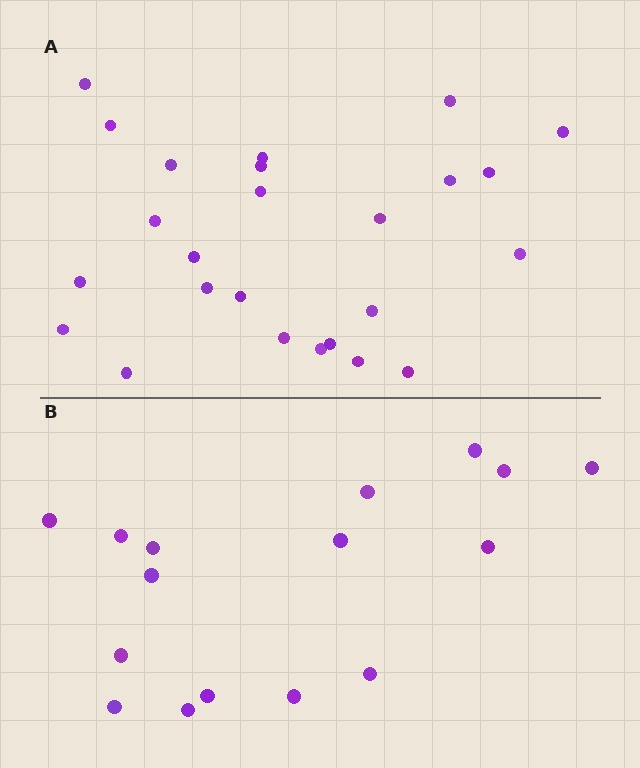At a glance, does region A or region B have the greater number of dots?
Region A (the top region) has more dots.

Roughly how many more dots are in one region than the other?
Region A has roughly 8 or so more dots than region B.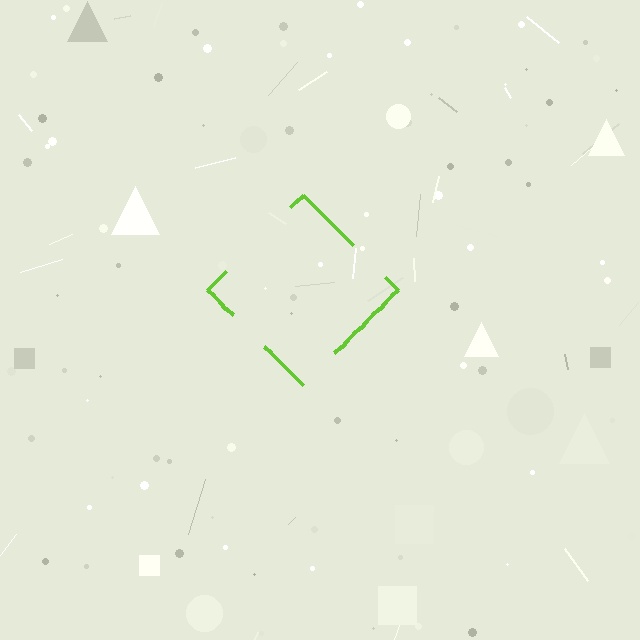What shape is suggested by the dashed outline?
The dashed outline suggests a diamond.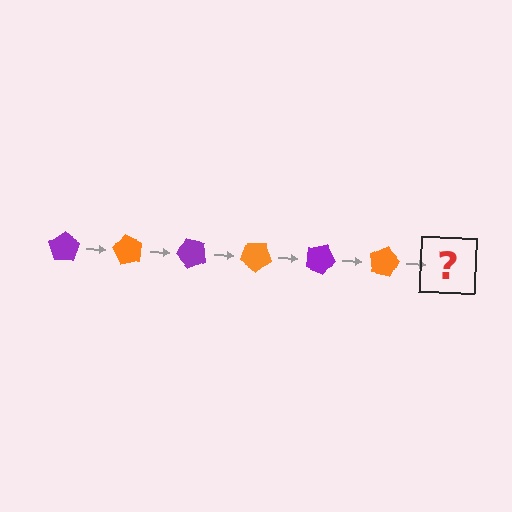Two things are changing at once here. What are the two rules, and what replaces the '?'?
The two rules are that it rotates 60 degrees each step and the color cycles through purple and orange. The '?' should be a purple pentagon, rotated 360 degrees from the start.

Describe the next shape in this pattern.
It should be a purple pentagon, rotated 360 degrees from the start.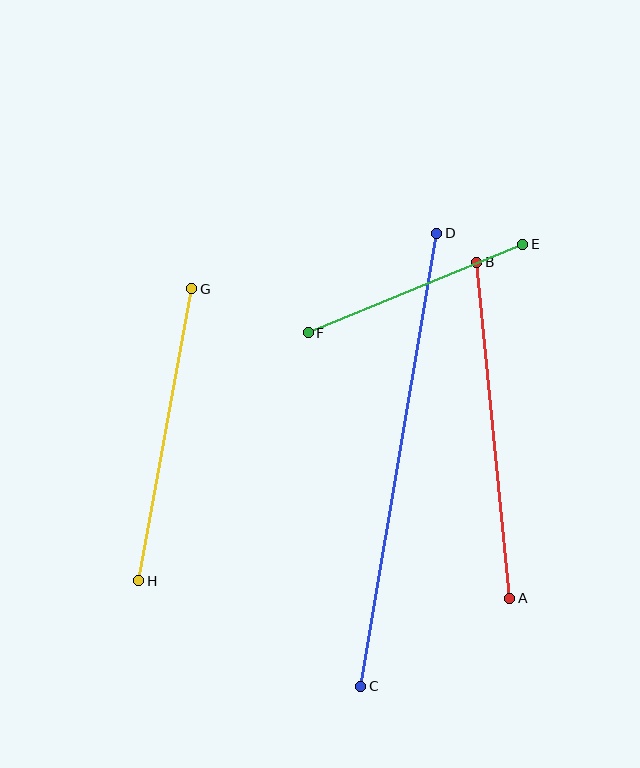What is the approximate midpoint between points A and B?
The midpoint is at approximately (493, 430) pixels.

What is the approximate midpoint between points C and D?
The midpoint is at approximately (399, 460) pixels.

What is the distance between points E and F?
The distance is approximately 232 pixels.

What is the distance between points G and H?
The distance is approximately 297 pixels.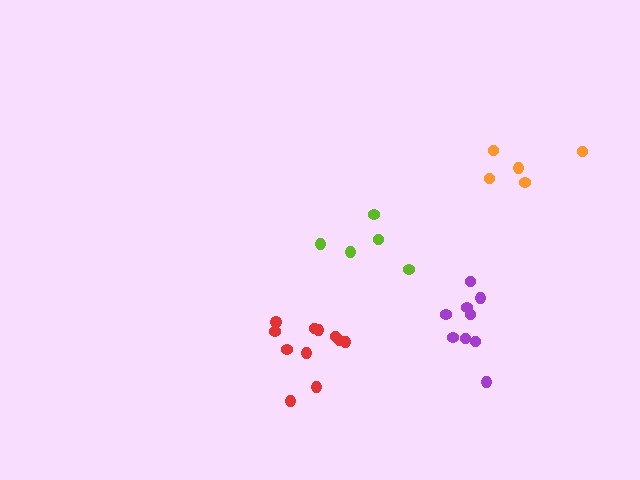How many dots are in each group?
Group 1: 11 dots, Group 2: 5 dots, Group 3: 9 dots, Group 4: 5 dots (30 total).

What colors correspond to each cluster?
The clusters are colored: red, orange, purple, lime.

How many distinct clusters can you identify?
There are 4 distinct clusters.